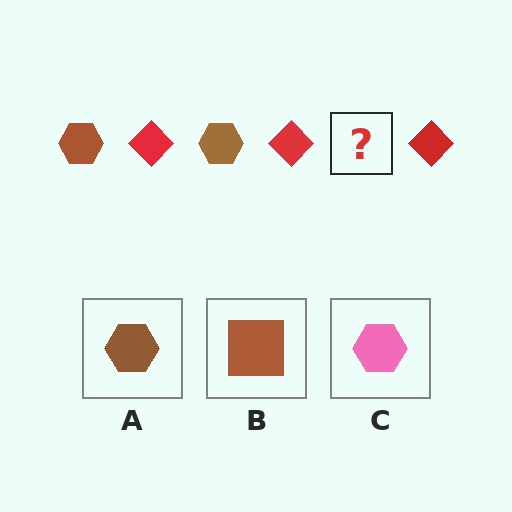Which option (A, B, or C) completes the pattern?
A.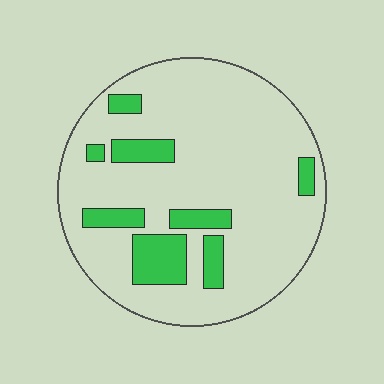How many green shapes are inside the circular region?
8.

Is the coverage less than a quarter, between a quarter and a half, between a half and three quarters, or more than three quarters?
Less than a quarter.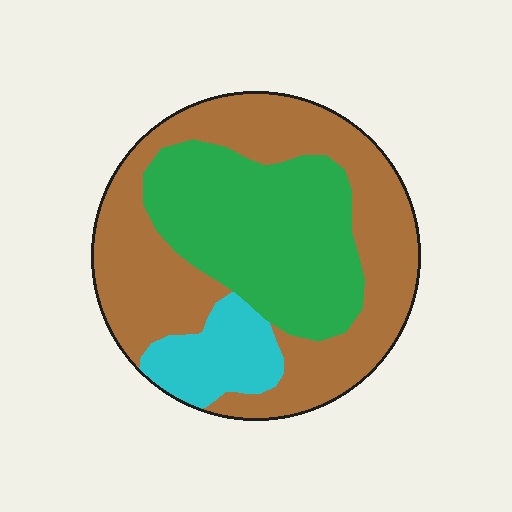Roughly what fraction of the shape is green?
Green takes up about three eighths (3/8) of the shape.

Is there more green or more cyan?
Green.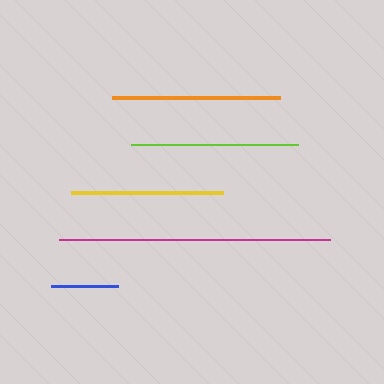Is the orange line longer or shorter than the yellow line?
The orange line is longer than the yellow line.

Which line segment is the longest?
The magenta line is the longest at approximately 271 pixels.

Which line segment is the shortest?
The blue line is the shortest at approximately 67 pixels.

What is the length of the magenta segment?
The magenta segment is approximately 271 pixels long.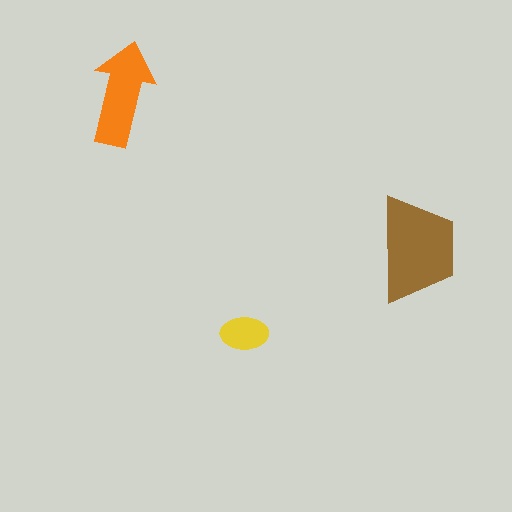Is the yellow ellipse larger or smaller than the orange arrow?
Smaller.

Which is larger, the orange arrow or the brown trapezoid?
The brown trapezoid.